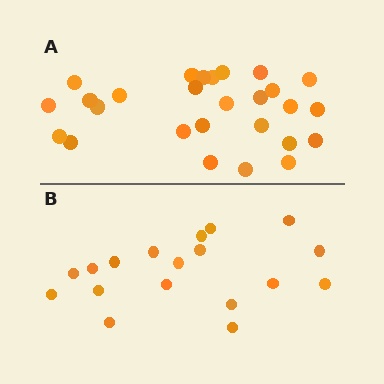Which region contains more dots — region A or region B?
Region A (the top region) has more dots.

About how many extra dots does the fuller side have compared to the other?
Region A has roughly 8 or so more dots than region B.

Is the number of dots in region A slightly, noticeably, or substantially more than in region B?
Region A has substantially more. The ratio is roughly 1.5 to 1.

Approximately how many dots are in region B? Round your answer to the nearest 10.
About 20 dots. (The exact count is 18, which rounds to 20.)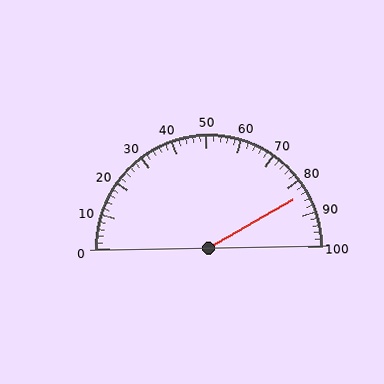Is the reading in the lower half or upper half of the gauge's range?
The reading is in the upper half of the range (0 to 100).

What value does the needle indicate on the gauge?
The needle indicates approximately 84.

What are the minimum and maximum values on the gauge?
The gauge ranges from 0 to 100.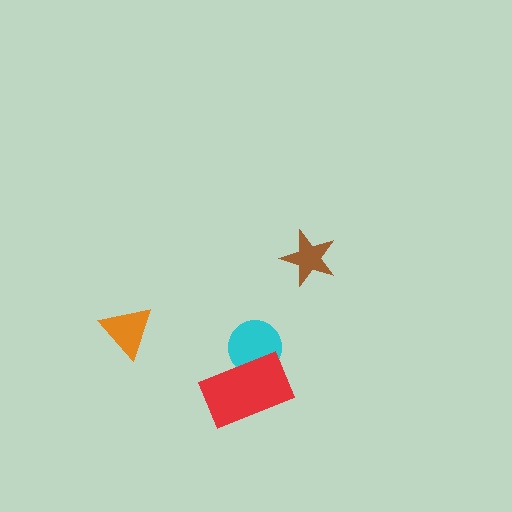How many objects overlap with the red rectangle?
1 object overlaps with the red rectangle.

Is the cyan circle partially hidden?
Yes, it is partially covered by another shape.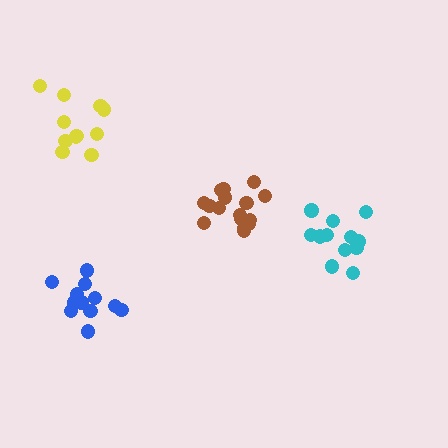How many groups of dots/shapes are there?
There are 4 groups.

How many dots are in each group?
Group 1: 11 dots, Group 2: 13 dots, Group 3: 12 dots, Group 4: 16 dots (52 total).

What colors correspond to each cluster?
The clusters are colored: yellow, cyan, blue, brown.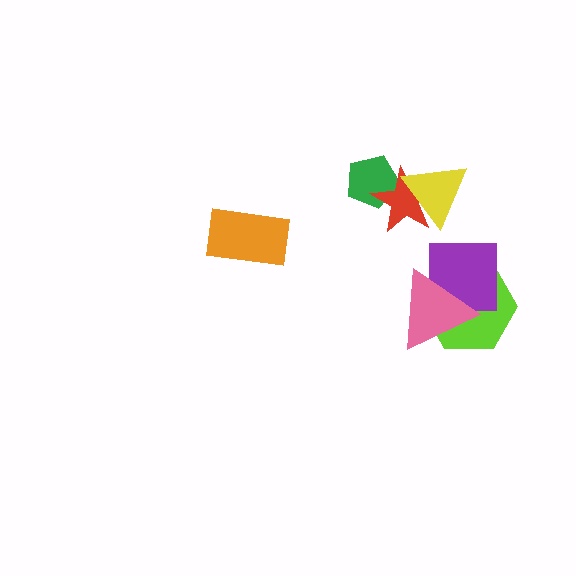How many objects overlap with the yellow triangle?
1 object overlaps with the yellow triangle.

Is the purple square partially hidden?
Yes, it is partially covered by another shape.